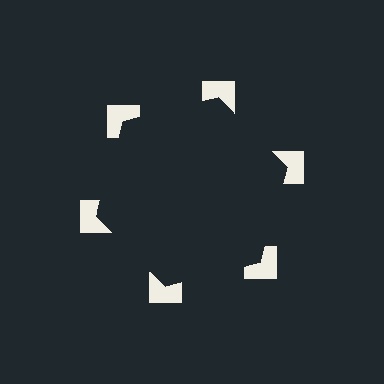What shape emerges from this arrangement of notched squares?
An illusory hexagon — its edges are inferred from the aligned wedge cuts in the notched squares, not physically drawn.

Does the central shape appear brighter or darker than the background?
It typically appears slightly darker than the background, even though no actual brightness change is drawn.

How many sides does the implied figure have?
6 sides.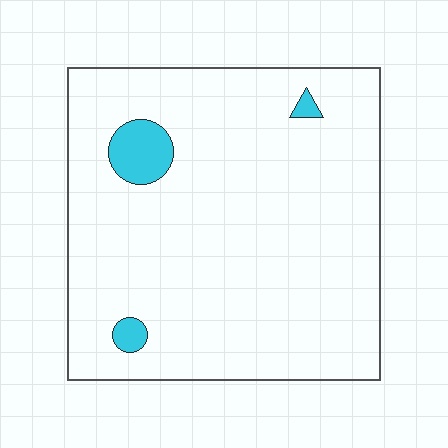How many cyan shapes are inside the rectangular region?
3.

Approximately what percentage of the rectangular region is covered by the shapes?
Approximately 5%.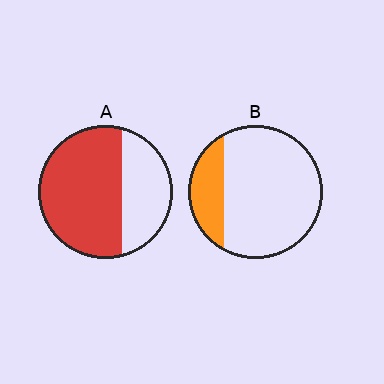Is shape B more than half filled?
No.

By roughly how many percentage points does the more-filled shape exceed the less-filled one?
By roughly 45 percentage points (A over B).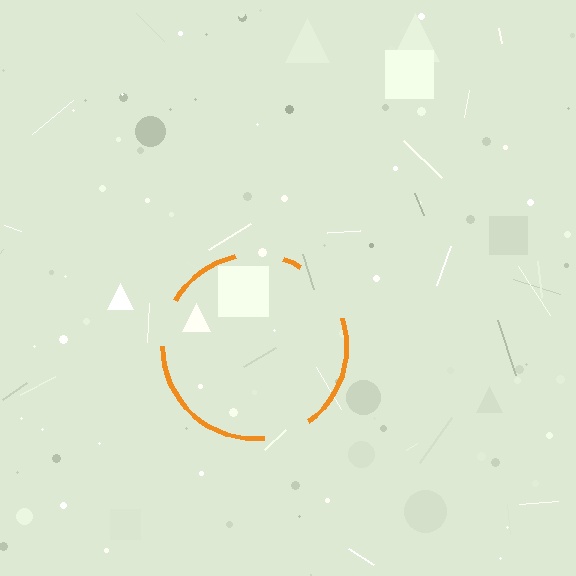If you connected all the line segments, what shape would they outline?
They would outline a circle.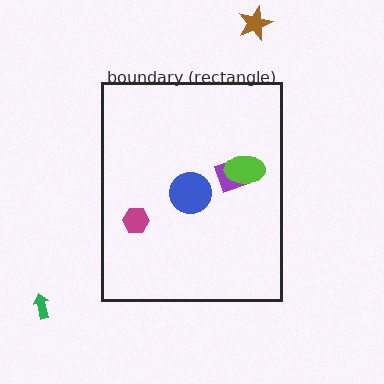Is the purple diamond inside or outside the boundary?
Inside.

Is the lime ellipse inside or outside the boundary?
Inside.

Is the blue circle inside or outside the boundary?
Inside.